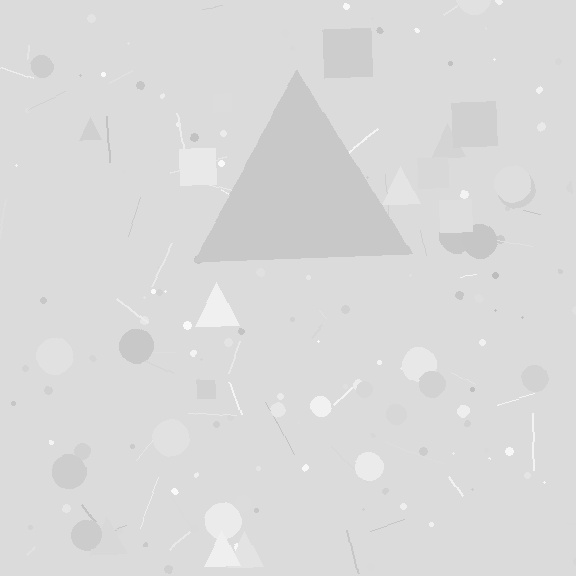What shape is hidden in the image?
A triangle is hidden in the image.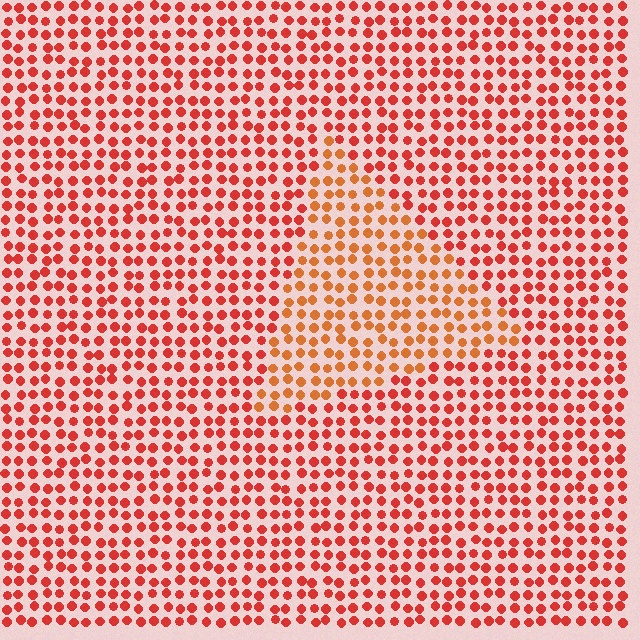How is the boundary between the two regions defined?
The boundary is defined purely by a slight shift in hue (about 23 degrees). Spacing, size, and orientation are identical on both sides.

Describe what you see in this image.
The image is filled with small red elements in a uniform arrangement. A triangle-shaped region is visible where the elements are tinted to a slightly different hue, forming a subtle color boundary.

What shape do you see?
I see a triangle.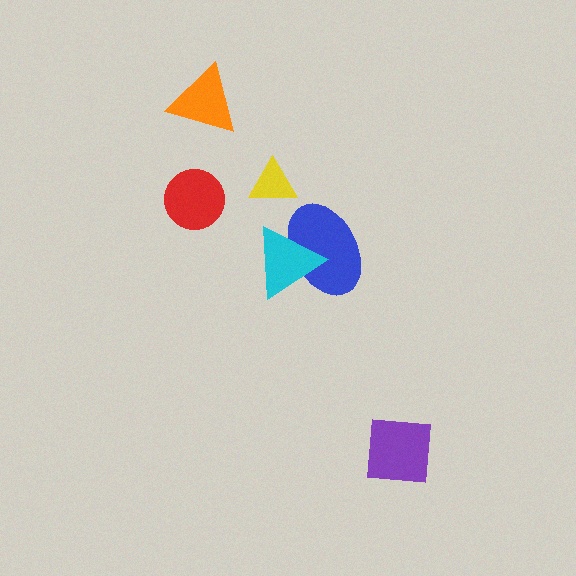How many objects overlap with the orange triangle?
0 objects overlap with the orange triangle.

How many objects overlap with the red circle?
0 objects overlap with the red circle.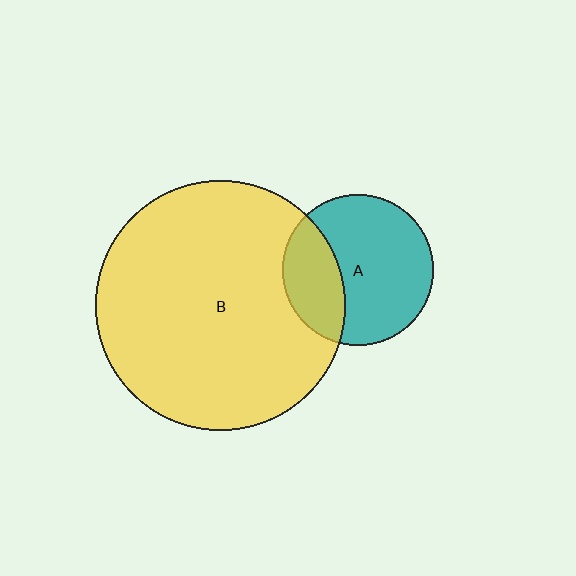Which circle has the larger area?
Circle B (yellow).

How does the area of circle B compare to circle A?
Approximately 2.8 times.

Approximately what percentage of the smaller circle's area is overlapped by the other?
Approximately 30%.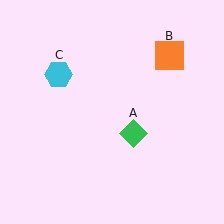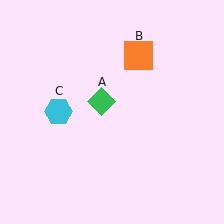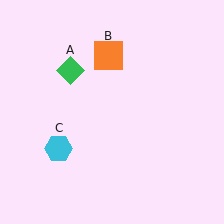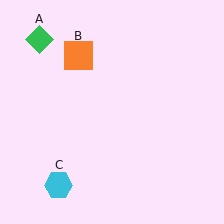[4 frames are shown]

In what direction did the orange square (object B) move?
The orange square (object B) moved left.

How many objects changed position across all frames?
3 objects changed position: green diamond (object A), orange square (object B), cyan hexagon (object C).